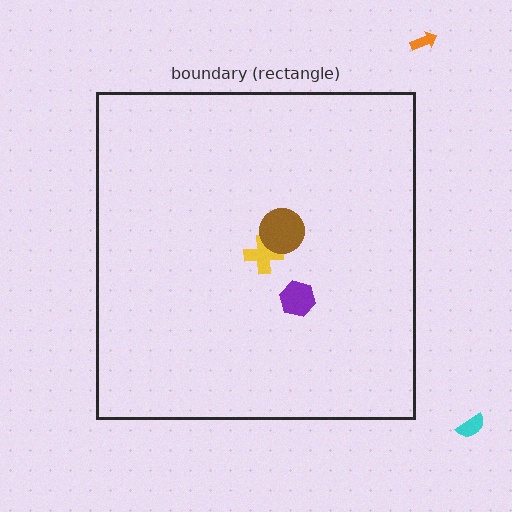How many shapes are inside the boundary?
3 inside, 2 outside.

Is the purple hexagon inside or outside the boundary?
Inside.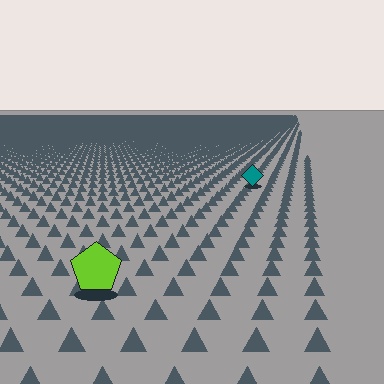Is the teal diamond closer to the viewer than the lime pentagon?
No. The lime pentagon is closer — you can tell from the texture gradient: the ground texture is coarser near it.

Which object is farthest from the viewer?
The teal diamond is farthest from the viewer. It appears smaller and the ground texture around it is denser.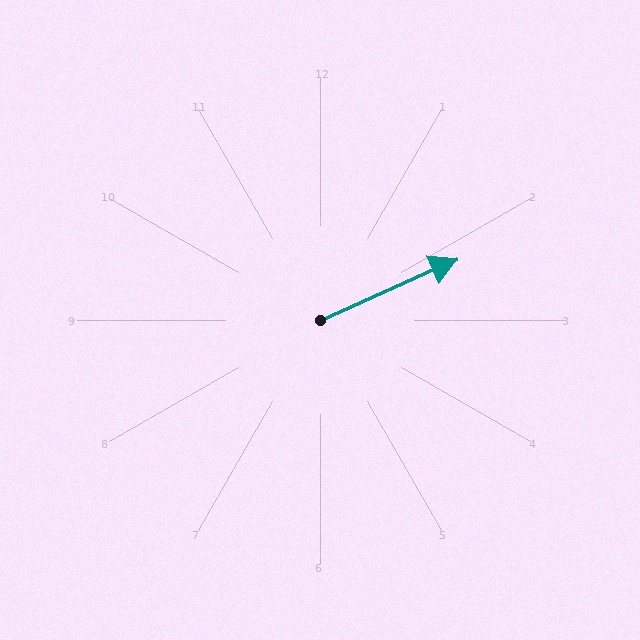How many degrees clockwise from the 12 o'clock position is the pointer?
Approximately 66 degrees.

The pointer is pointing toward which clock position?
Roughly 2 o'clock.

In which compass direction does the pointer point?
Northeast.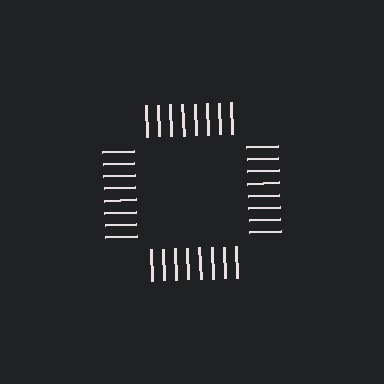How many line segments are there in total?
32 — 8 along each of the 4 edges.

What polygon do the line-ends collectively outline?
An illusory square — the line segments terminate on its edges but no continuous stroke is drawn.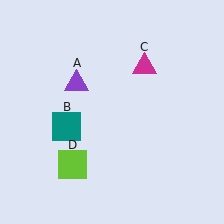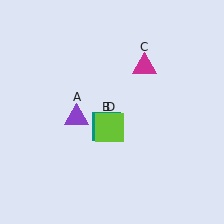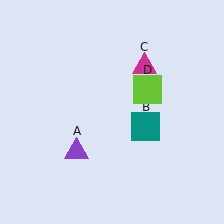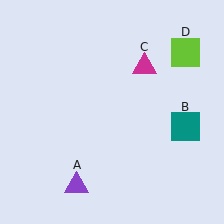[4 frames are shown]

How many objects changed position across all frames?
3 objects changed position: purple triangle (object A), teal square (object B), lime square (object D).